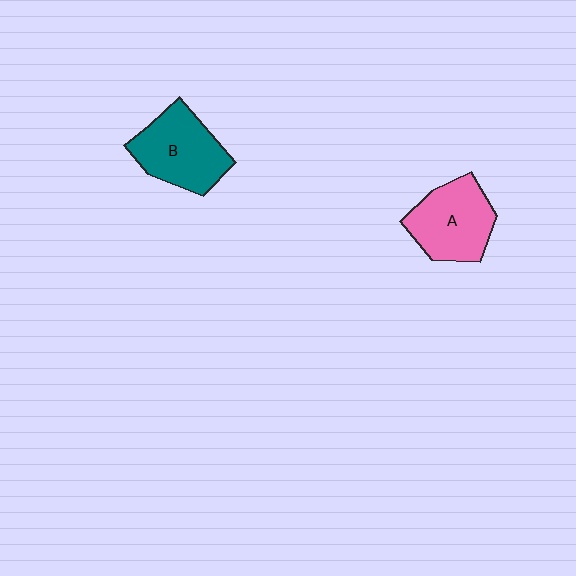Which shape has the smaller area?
Shape A (pink).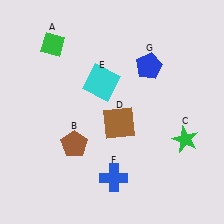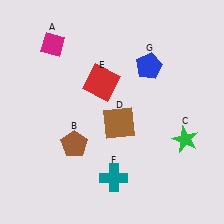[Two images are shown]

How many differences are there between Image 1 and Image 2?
There are 3 differences between the two images.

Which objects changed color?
A changed from green to magenta. E changed from cyan to red. F changed from blue to teal.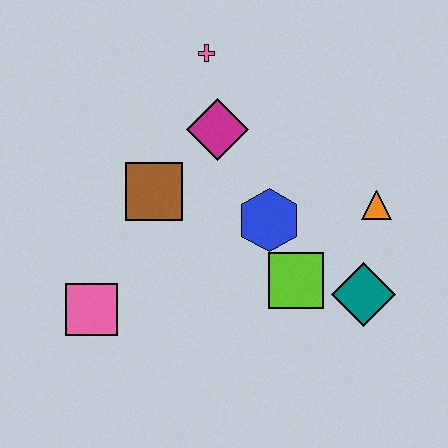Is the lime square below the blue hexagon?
Yes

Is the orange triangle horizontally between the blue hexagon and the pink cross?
No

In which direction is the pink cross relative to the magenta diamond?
The pink cross is above the magenta diamond.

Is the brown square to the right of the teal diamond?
No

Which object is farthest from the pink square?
The orange triangle is farthest from the pink square.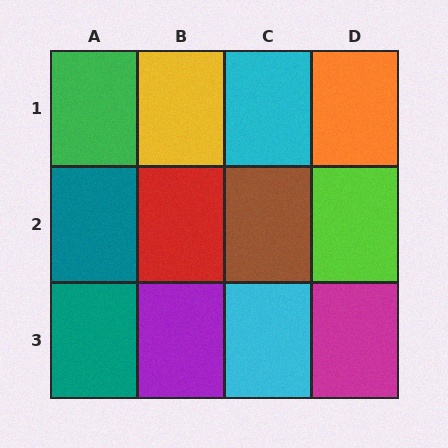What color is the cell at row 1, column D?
Orange.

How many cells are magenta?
1 cell is magenta.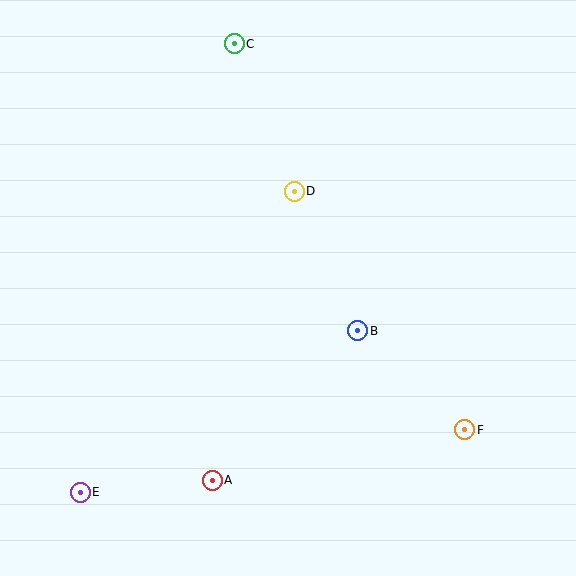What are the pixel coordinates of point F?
Point F is at (464, 430).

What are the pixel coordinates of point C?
Point C is at (234, 44).